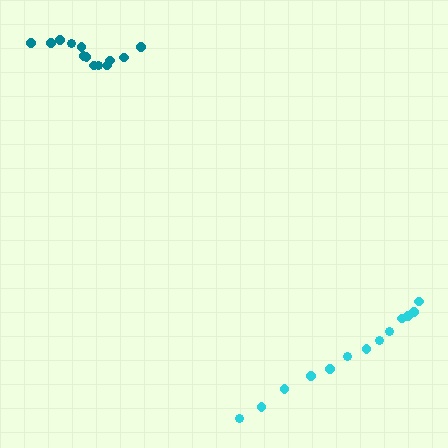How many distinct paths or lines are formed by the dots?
There are 2 distinct paths.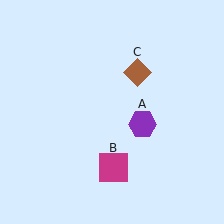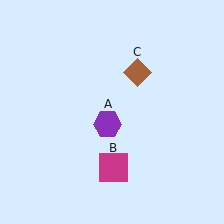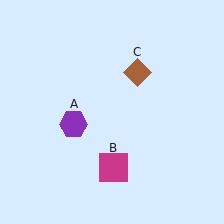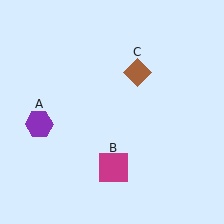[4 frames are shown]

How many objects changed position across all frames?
1 object changed position: purple hexagon (object A).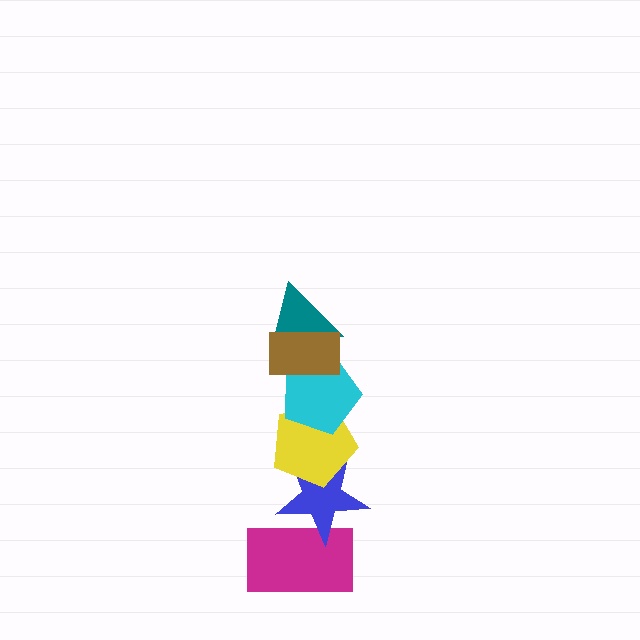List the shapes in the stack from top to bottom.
From top to bottom: the brown rectangle, the teal triangle, the cyan pentagon, the yellow pentagon, the blue star, the magenta rectangle.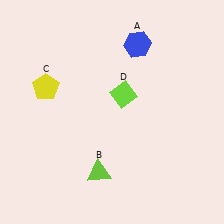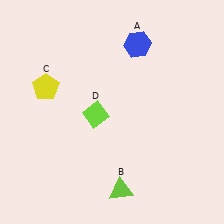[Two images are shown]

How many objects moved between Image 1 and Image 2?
2 objects moved between the two images.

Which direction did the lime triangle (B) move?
The lime triangle (B) moved right.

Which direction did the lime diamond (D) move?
The lime diamond (D) moved left.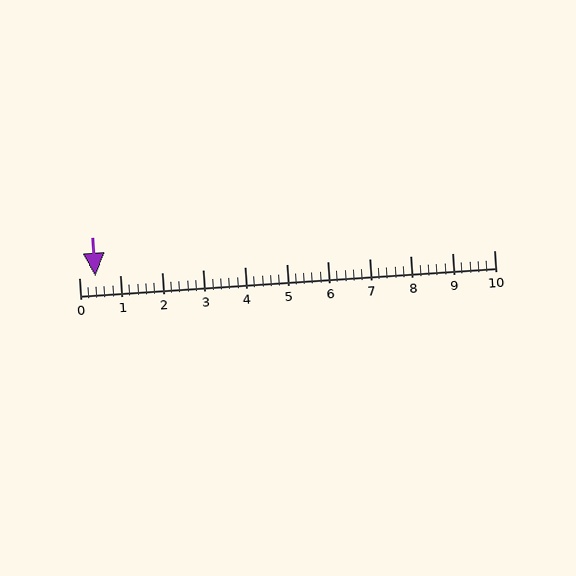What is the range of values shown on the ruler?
The ruler shows values from 0 to 10.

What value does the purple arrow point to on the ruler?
The purple arrow points to approximately 0.4.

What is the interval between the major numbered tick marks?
The major tick marks are spaced 1 units apart.